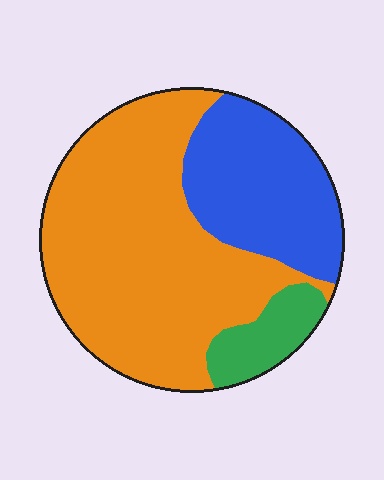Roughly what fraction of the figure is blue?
Blue covers roughly 30% of the figure.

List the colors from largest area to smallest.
From largest to smallest: orange, blue, green.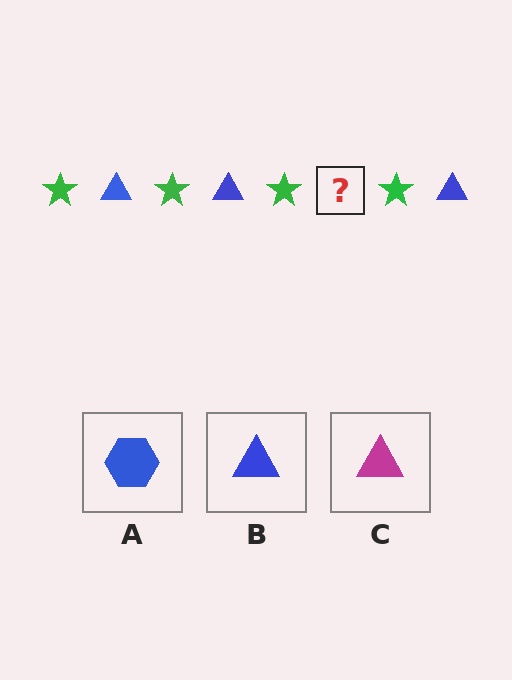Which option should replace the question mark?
Option B.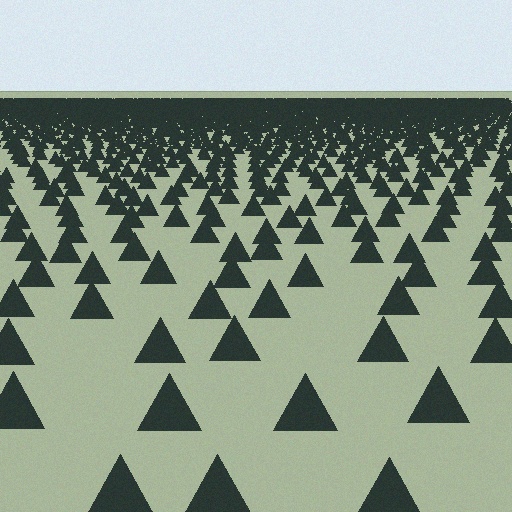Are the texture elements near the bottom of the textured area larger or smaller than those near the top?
Larger. Near the bottom, elements are closer to the viewer and appear at a bigger on-screen size.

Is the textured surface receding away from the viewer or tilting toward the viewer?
The surface is receding away from the viewer. Texture elements get smaller and denser toward the top.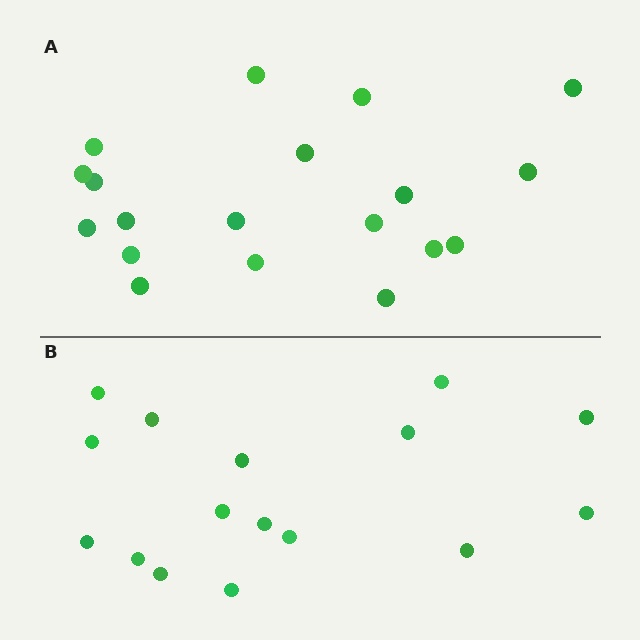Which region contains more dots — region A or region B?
Region A (the top region) has more dots.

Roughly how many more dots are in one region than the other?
Region A has just a few more — roughly 2 or 3 more dots than region B.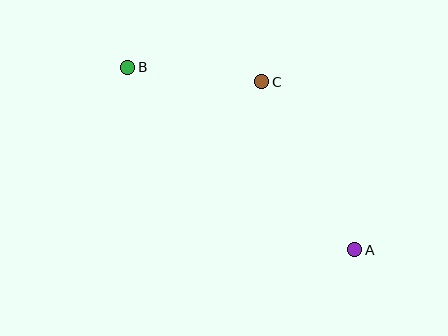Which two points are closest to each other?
Points B and C are closest to each other.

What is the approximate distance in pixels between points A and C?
The distance between A and C is approximately 192 pixels.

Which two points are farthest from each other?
Points A and B are farthest from each other.